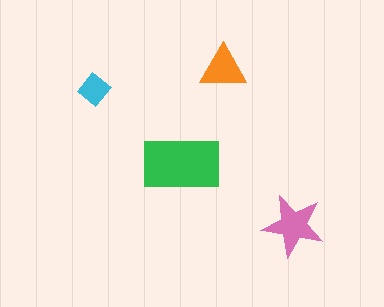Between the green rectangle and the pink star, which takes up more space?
The green rectangle.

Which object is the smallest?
The cyan diamond.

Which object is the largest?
The green rectangle.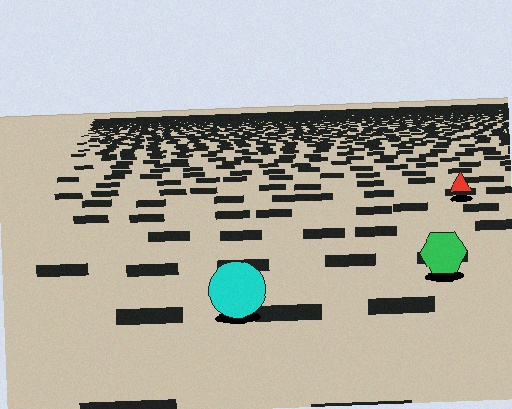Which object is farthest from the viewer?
The red triangle is farthest from the viewer. It appears smaller and the ground texture around it is denser.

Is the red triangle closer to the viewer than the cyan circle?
No. The cyan circle is closer — you can tell from the texture gradient: the ground texture is coarser near it.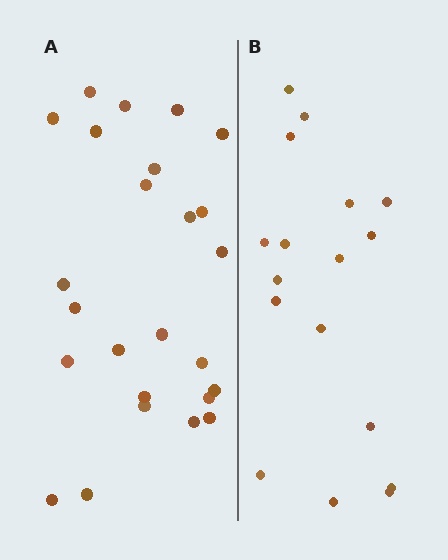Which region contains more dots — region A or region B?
Region A (the left region) has more dots.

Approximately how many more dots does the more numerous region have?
Region A has roughly 8 or so more dots than region B.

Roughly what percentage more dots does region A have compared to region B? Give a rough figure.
About 45% more.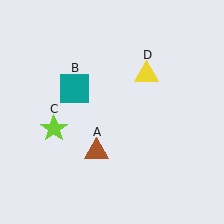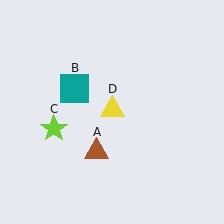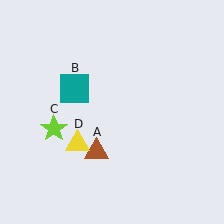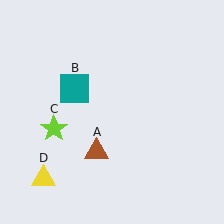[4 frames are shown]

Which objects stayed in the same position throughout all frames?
Brown triangle (object A) and teal square (object B) and lime star (object C) remained stationary.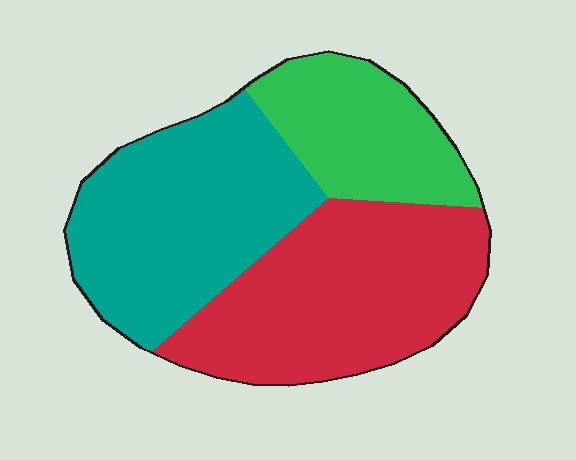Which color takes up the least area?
Green, at roughly 20%.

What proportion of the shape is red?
Red covers 40% of the shape.